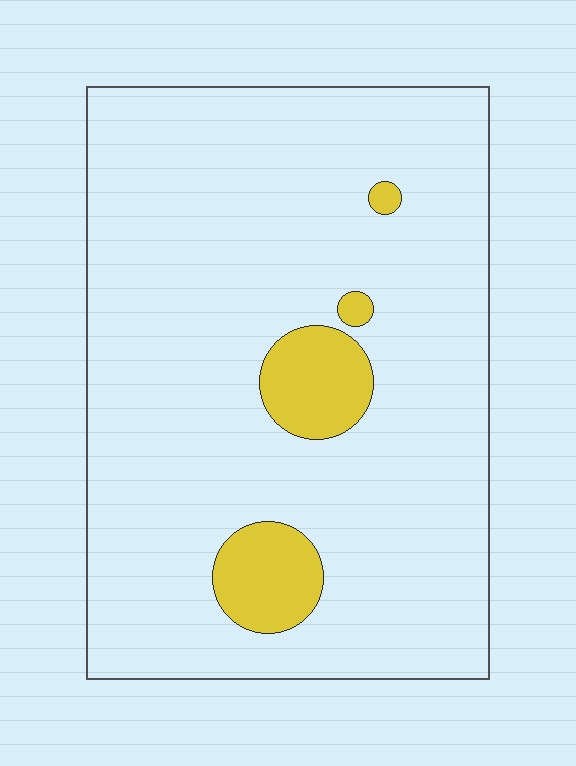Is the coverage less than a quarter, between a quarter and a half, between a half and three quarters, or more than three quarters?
Less than a quarter.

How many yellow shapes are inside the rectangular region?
4.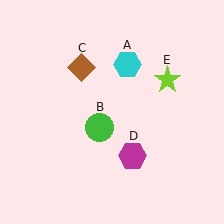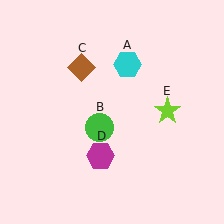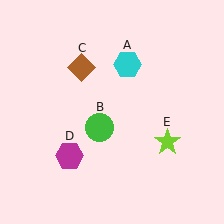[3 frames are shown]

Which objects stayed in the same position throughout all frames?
Cyan hexagon (object A) and green circle (object B) and brown diamond (object C) remained stationary.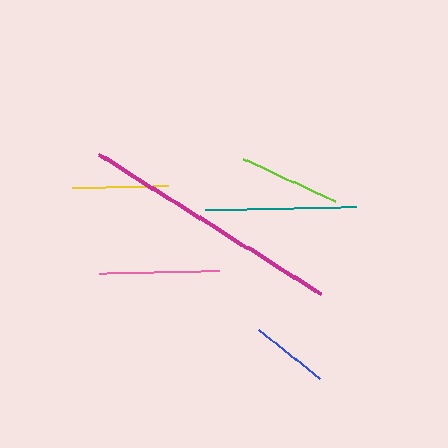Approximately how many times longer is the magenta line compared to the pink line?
The magenta line is approximately 2.2 times the length of the pink line.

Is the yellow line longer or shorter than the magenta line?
The magenta line is longer than the yellow line.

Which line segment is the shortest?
The blue line is the shortest at approximately 77 pixels.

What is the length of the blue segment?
The blue segment is approximately 77 pixels long.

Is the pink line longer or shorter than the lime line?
The pink line is longer than the lime line.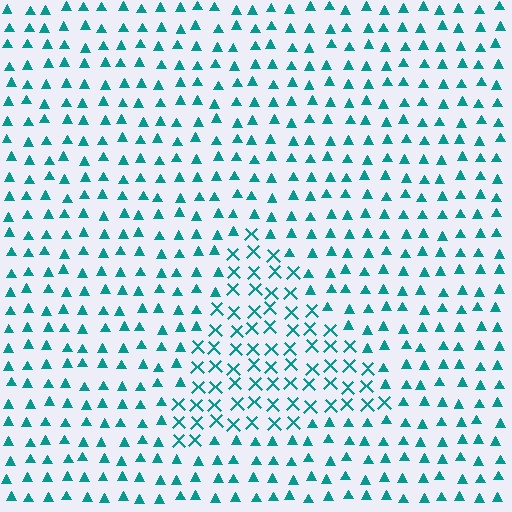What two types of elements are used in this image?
The image uses X marks inside the triangle region and triangles outside it.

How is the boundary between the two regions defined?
The boundary is defined by a change in element shape: X marks inside vs. triangles outside. All elements share the same color and spacing.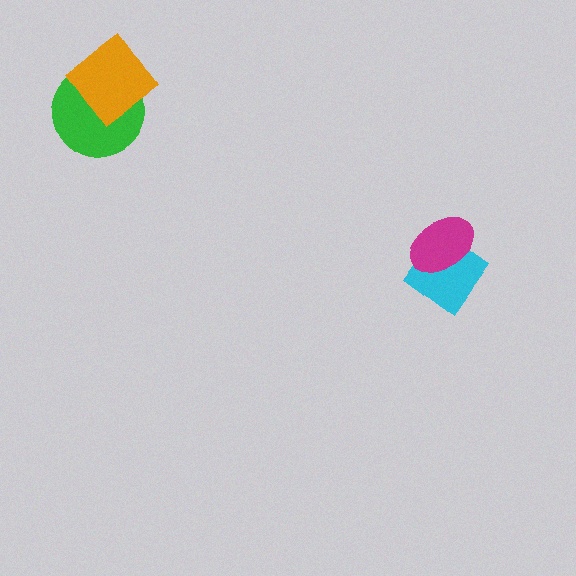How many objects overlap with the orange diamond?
1 object overlaps with the orange diamond.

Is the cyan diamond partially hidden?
Yes, it is partially covered by another shape.